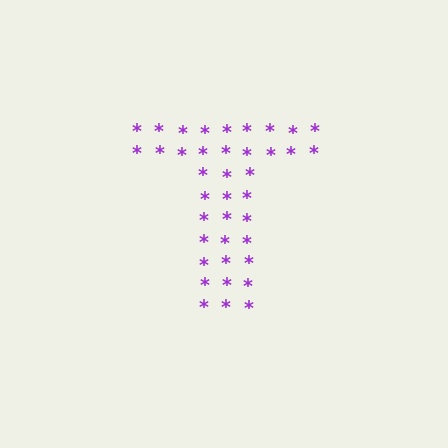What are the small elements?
The small elements are asterisks.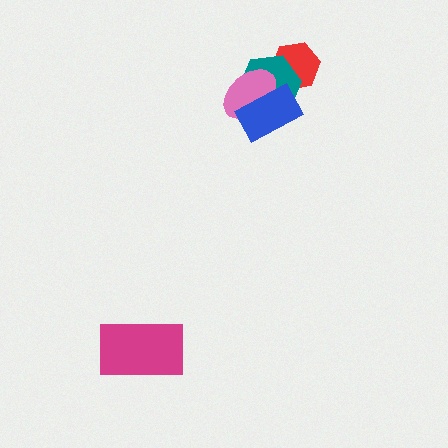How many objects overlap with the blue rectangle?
2 objects overlap with the blue rectangle.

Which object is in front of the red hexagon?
The teal hexagon is in front of the red hexagon.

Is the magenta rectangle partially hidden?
No, no other shape covers it.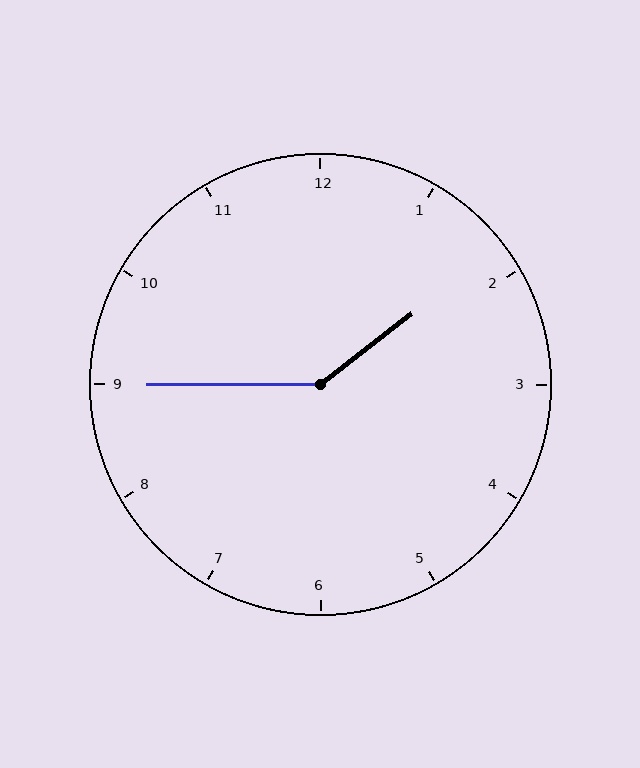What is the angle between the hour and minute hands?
Approximately 142 degrees.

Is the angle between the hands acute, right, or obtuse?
It is obtuse.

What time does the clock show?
1:45.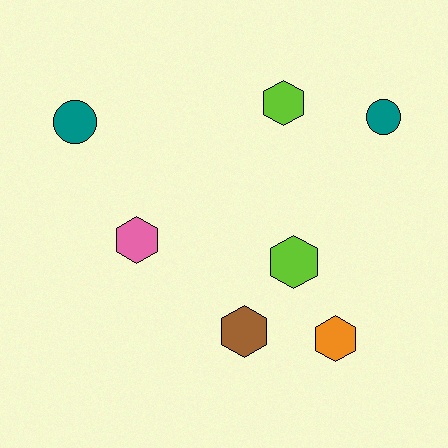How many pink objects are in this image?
There is 1 pink object.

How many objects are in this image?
There are 7 objects.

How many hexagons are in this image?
There are 5 hexagons.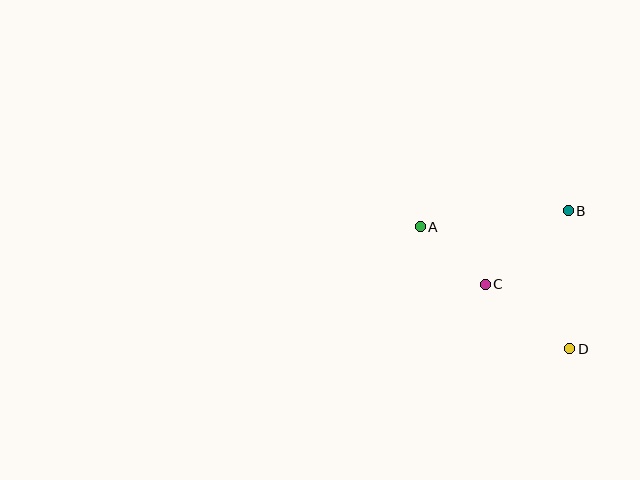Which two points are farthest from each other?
Points A and D are farthest from each other.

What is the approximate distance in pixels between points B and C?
The distance between B and C is approximately 111 pixels.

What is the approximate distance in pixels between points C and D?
The distance between C and D is approximately 106 pixels.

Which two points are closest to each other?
Points A and C are closest to each other.